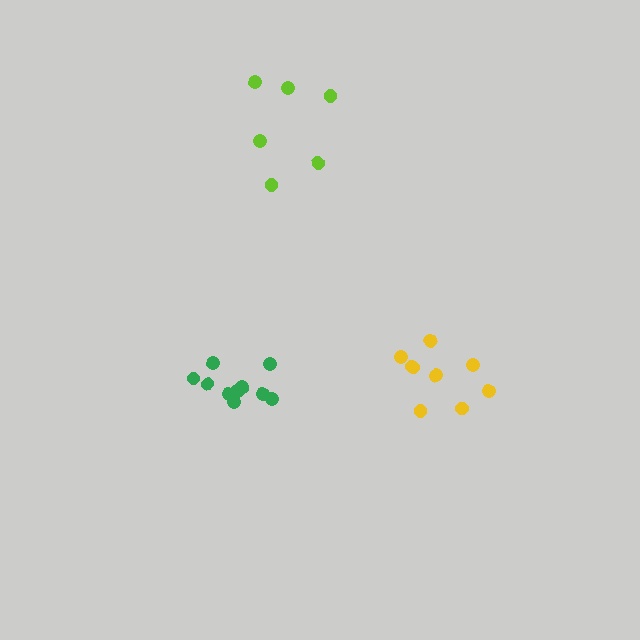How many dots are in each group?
Group 1: 6 dots, Group 2: 9 dots, Group 3: 10 dots (25 total).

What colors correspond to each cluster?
The clusters are colored: lime, yellow, green.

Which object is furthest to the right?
The yellow cluster is rightmost.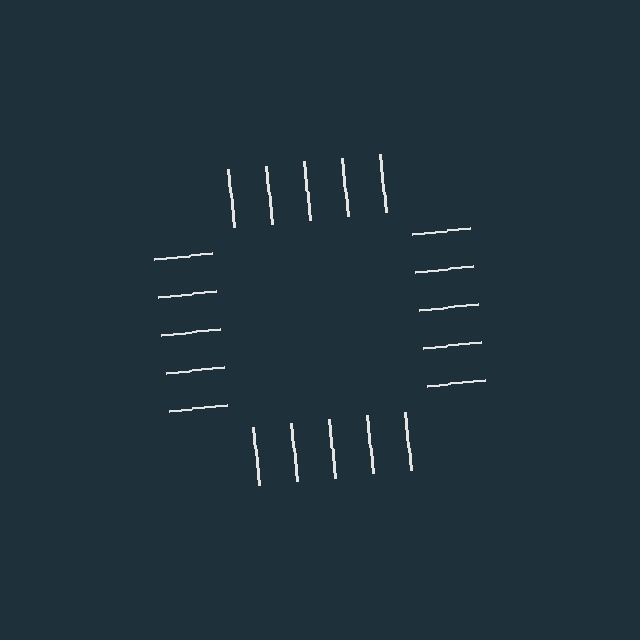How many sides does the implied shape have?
4 sides — the line-ends trace a square.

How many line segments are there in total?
20 — 5 along each of the 4 edges.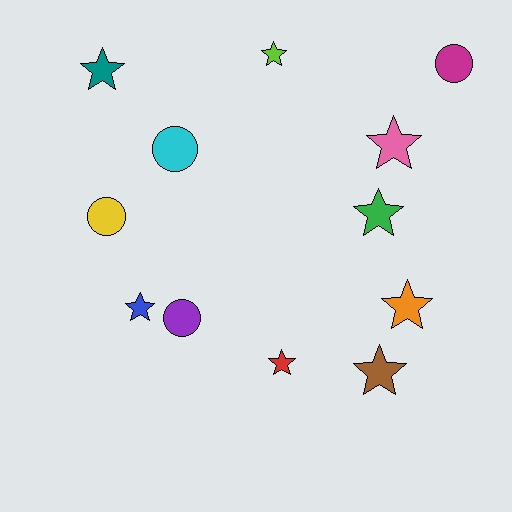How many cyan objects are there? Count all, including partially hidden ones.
There is 1 cyan object.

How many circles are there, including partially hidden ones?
There are 4 circles.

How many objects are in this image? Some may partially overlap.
There are 12 objects.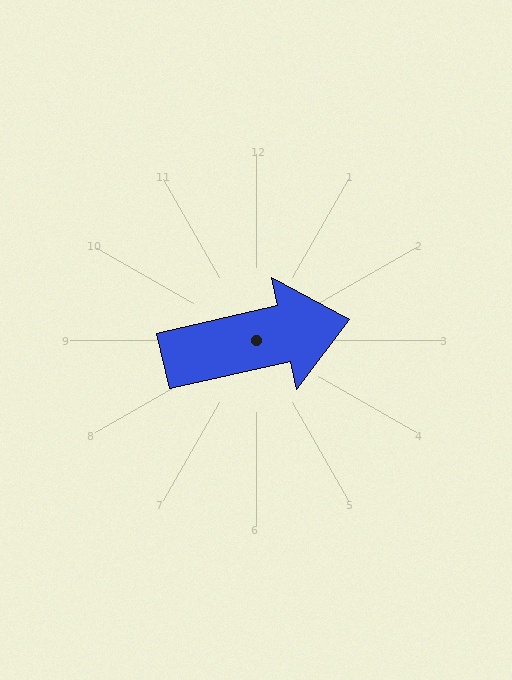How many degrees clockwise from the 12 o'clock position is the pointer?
Approximately 77 degrees.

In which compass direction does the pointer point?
East.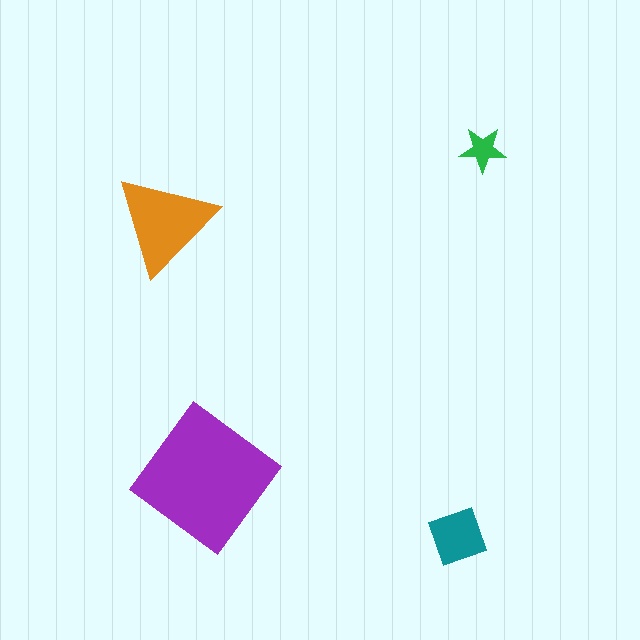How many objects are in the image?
There are 4 objects in the image.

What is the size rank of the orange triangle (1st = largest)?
2nd.